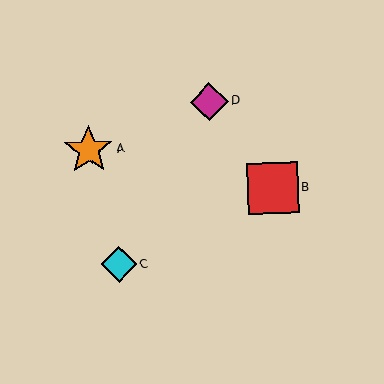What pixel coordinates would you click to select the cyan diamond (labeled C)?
Click at (119, 265) to select the cyan diamond C.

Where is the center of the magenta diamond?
The center of the magenta diamond is at (209, 102).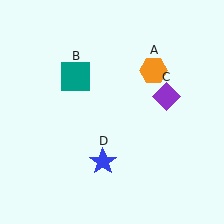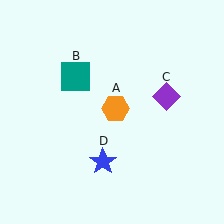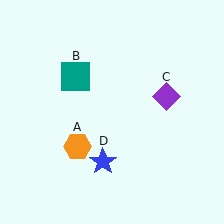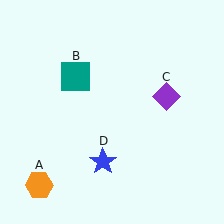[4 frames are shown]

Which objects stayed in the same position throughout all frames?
Teal square (object B) and purple diamond (object C) and blue star (object D) remained stationary.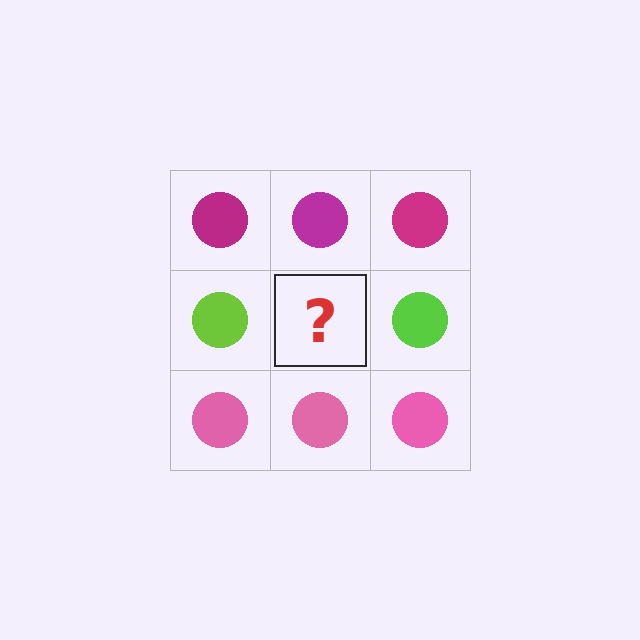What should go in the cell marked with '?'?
The missing cell should contain a lime circle.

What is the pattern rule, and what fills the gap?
The rule is that each row has a consistent color. The gap should be filled with a lime circle.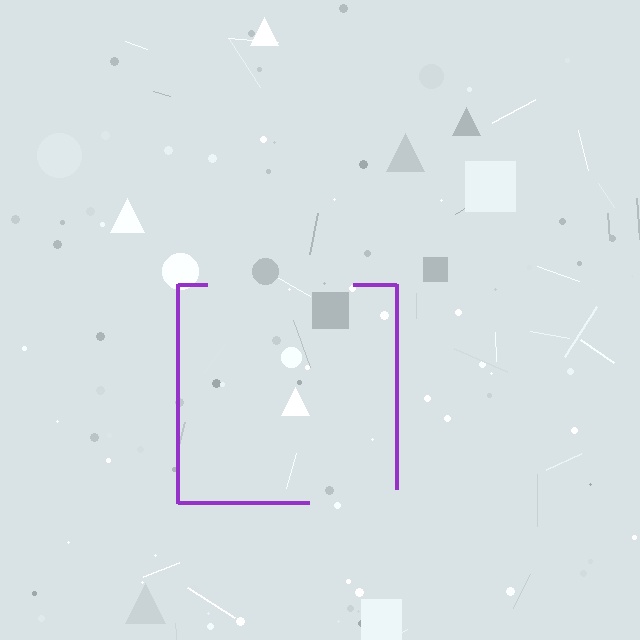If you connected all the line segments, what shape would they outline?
They would outline a square.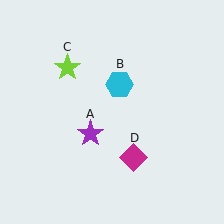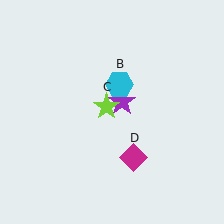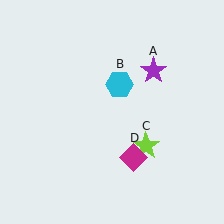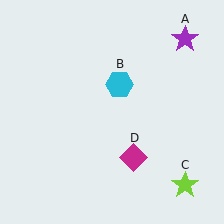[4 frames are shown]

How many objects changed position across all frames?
2 objects changed position: purple star (object A), lime star (object C).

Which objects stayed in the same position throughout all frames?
Cyan hexagon (object B) and magenta diamond (object D) remained stationary.